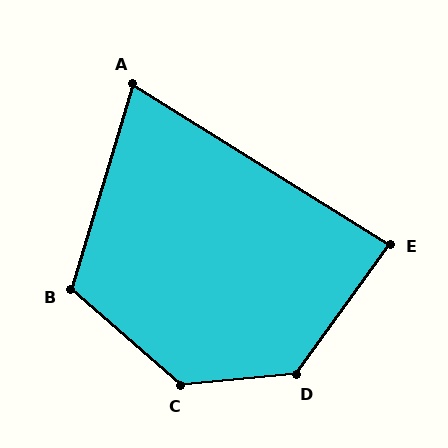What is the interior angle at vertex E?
Approximately 86 degrees (approximately right).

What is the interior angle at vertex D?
Approximately 131 degrees (obtuse).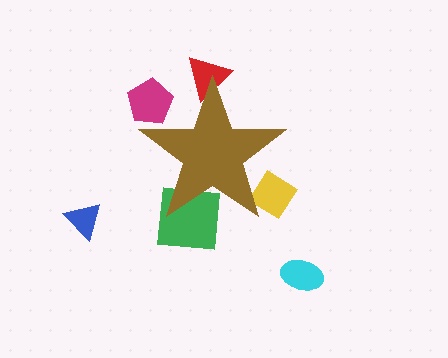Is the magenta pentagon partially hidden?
Yes, the magenta pentagon is partially hidden behind the brown star.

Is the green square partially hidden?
Yes, the green square is partially hidden behind the brown star.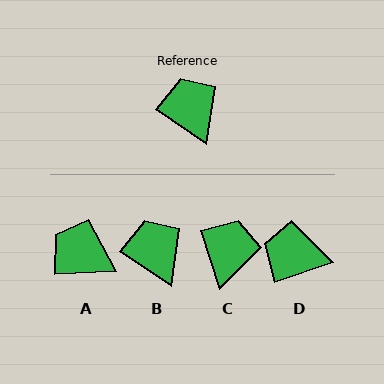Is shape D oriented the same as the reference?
No, it is off by about 53 degrees.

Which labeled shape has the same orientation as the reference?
B.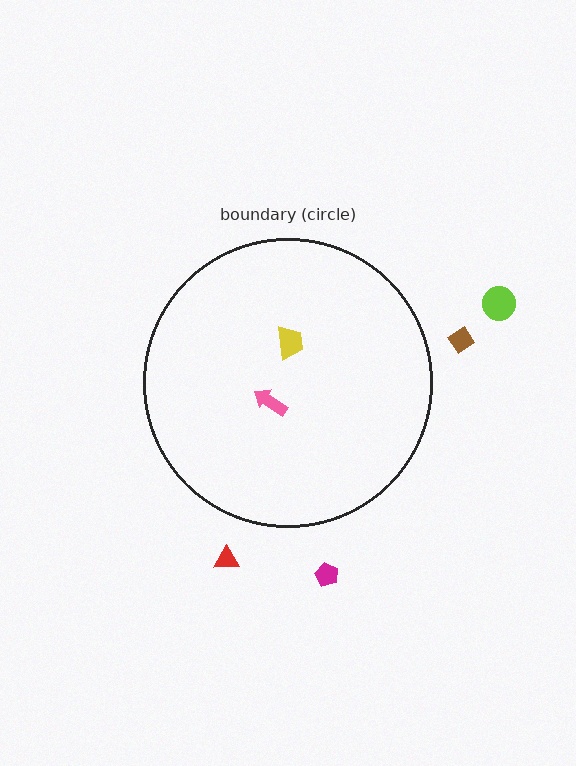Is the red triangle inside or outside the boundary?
Outside.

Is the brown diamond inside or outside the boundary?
Outside.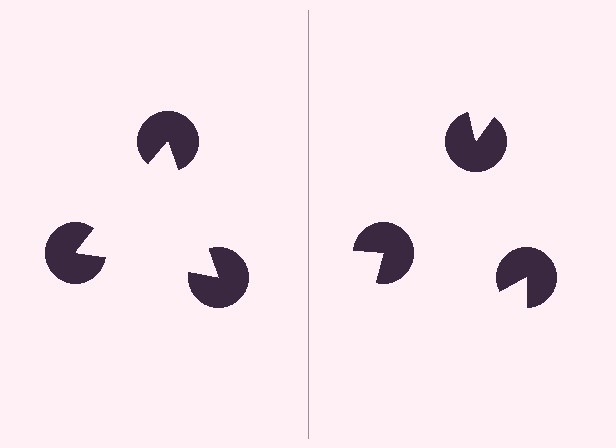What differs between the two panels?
The pac-man discs are positioned identically on both sides; only the wedge orientations differ. On the left they align to a triangle; on the right they are misaligned.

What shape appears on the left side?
An illusory triangle.